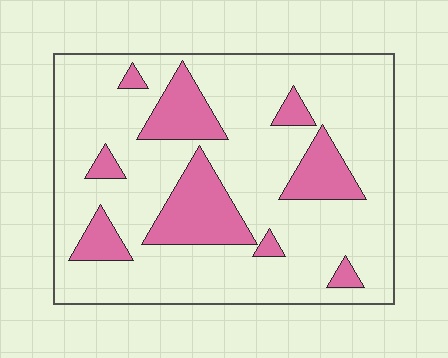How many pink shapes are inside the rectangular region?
9.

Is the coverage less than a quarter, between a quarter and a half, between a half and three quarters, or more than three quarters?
Less than a quarter.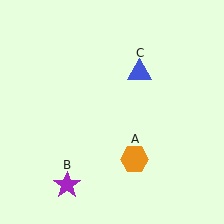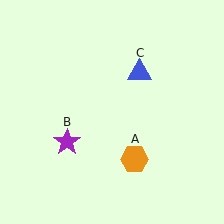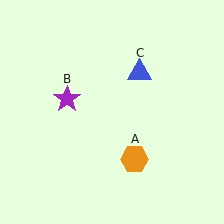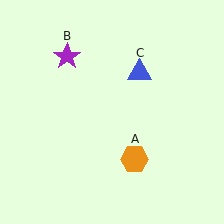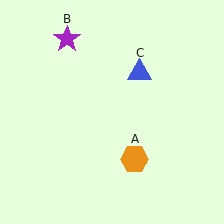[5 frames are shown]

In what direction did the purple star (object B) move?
The purple star (object B) moved up.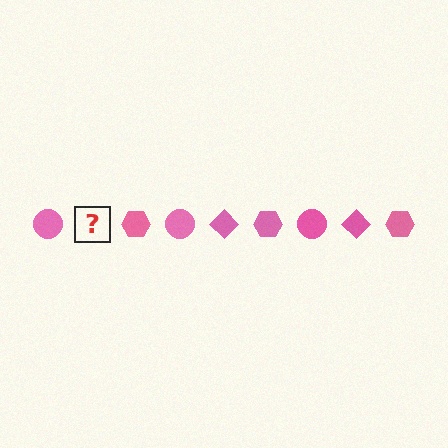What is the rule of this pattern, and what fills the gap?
The rule is that the pattern cycles through circle, diamond, hexagon shapes in pink. The gap should be filled with a pink diamond.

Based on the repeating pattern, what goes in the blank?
The blank should be a pink diamond.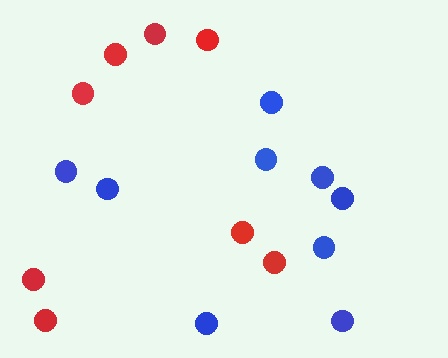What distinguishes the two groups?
There are 2 groups: one group of blue circles (9) and one group of red circles (8).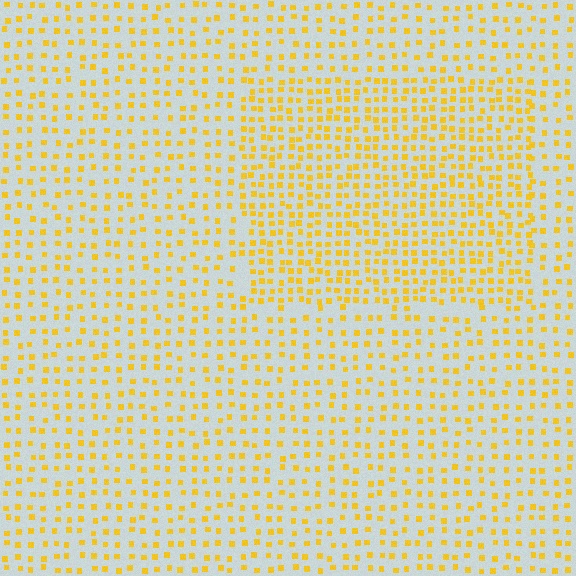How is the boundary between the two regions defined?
The boundary is defined by a change in element density (approximately 1.7x ratio). All elements are the same color, size, and shape.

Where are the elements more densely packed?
The elements are more densely packed inside the rectangle boundary.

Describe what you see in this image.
The image contains small yellow elements arranged at two different densities. A rectangle-shaped region is visible where the elements are more densely packed than the surrounding area.